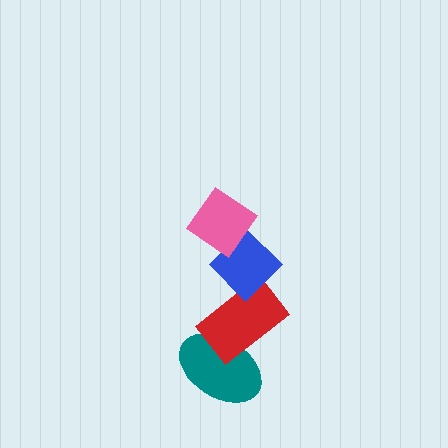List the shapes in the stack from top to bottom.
From top to bottom: the pink diamond, the blue diamond, the red rectangle, the teal ellipse.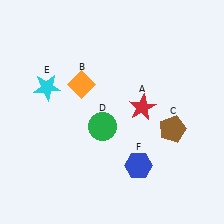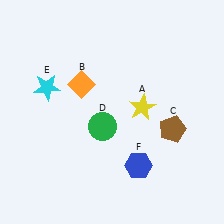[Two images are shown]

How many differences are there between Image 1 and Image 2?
There is 1 difference between the two images.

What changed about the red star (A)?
In Image 1, A is red. In Image 2, it changed to yellow.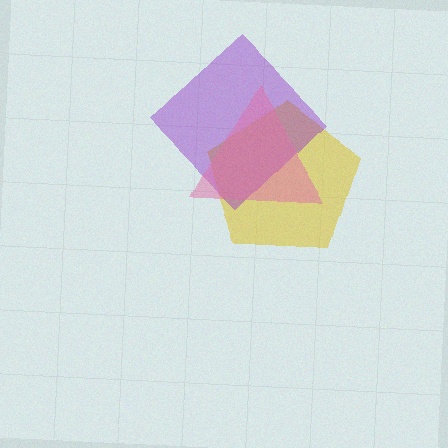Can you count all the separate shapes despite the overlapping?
Yes, there are 3 separate shapes.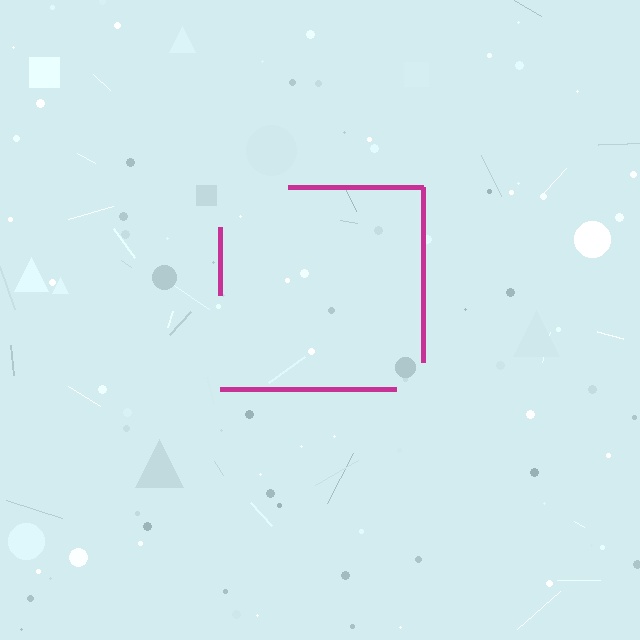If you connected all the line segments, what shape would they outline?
They would outline a square.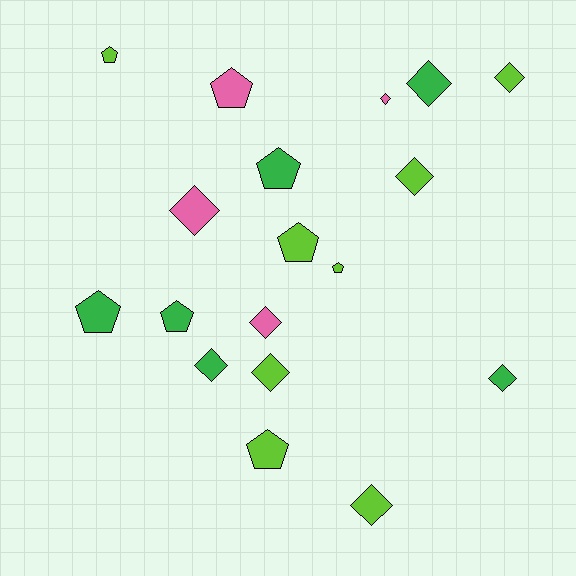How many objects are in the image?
There are 18 objects.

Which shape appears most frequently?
Diamond, with 10 objects.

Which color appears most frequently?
Lime, with 8 objects.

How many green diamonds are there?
There are 3 green diamonds.